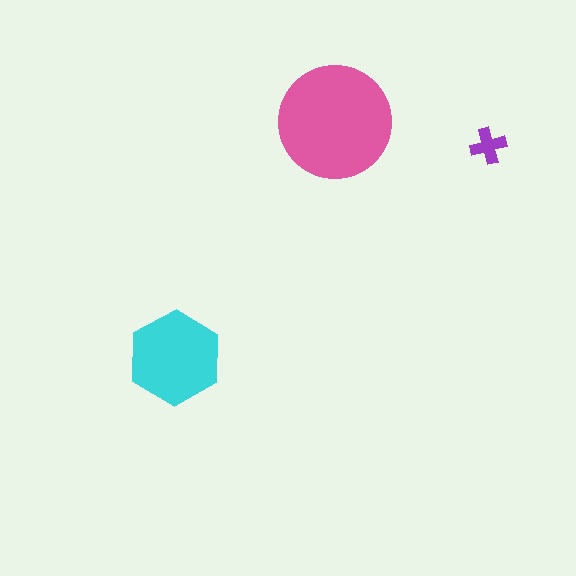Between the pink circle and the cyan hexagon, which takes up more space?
The pink circle.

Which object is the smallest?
The purple cross.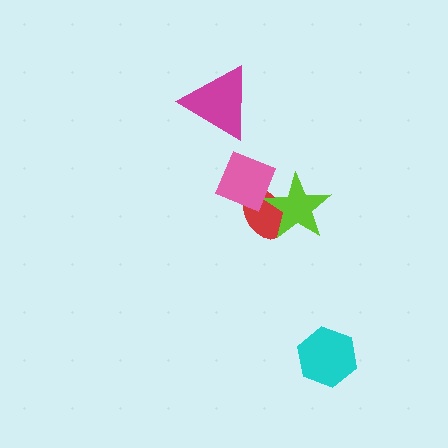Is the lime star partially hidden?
Yes, it is partially covered by another shape.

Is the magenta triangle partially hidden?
No, no other shape covers it.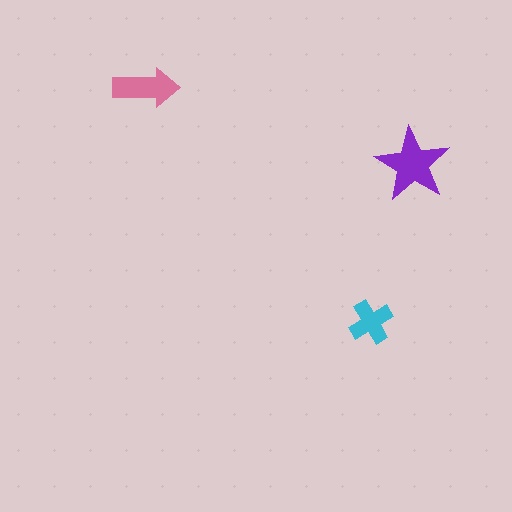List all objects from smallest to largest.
The cyan cross, the pink arrow, the purple star.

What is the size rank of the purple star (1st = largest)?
1st.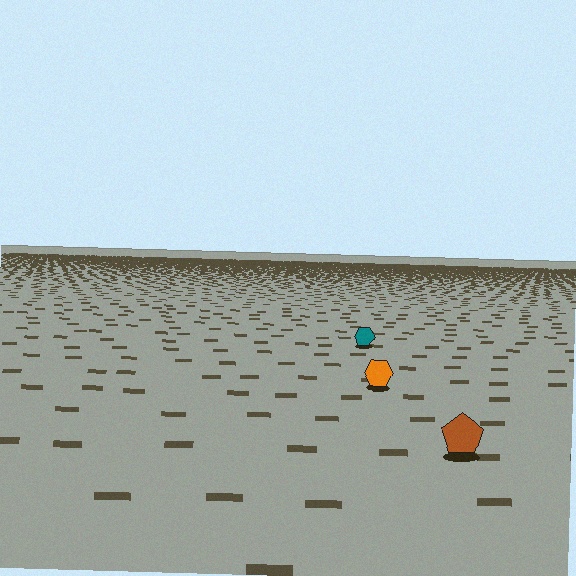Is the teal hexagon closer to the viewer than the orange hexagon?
No. The orange hexagon is closer — you can tell from the texture gradient: the ground texture is coarser near it.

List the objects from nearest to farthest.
From nearest to farthest: the brown pentagon, the orange hexagon, the teal hexagon.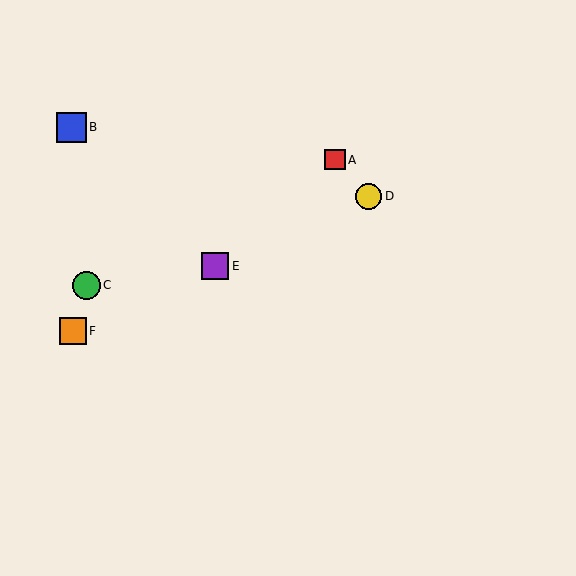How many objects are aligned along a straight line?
3 objects (D, E, F) are aligned along a straight line.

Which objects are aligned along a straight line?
Objects D, E, F are aligned along a straight line.